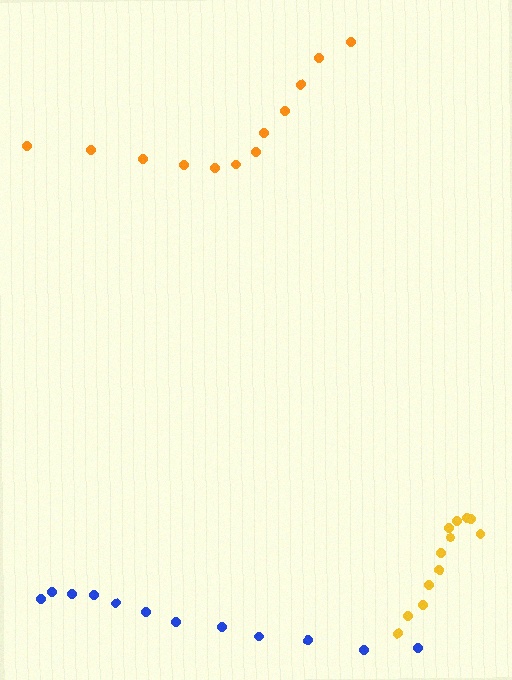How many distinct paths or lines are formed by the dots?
There are 3 distinct paths.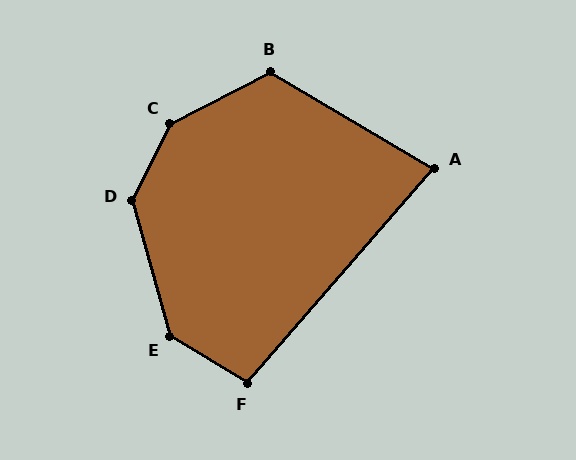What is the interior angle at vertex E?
Approximately 137 degrees (obtuse).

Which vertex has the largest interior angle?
C, at approximately 143 degrees.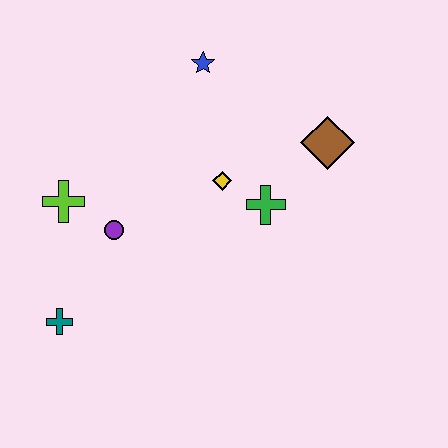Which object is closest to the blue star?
The yellow diamond is closest to the blue star.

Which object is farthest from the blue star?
The teal cross is farthest from the blue star.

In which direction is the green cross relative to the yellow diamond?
The green cross is to the right of the yellow diamond.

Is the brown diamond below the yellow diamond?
No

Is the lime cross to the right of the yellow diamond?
No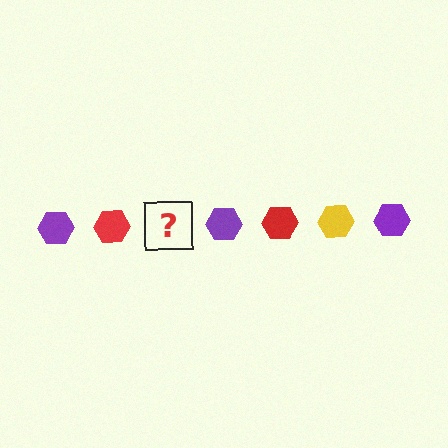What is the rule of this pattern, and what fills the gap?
The rule is that the pattern cycles through purple, red, yellow hexagons. The gap should be filled with a yellow hexagon.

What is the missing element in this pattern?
The missing element is a yellow hexagon.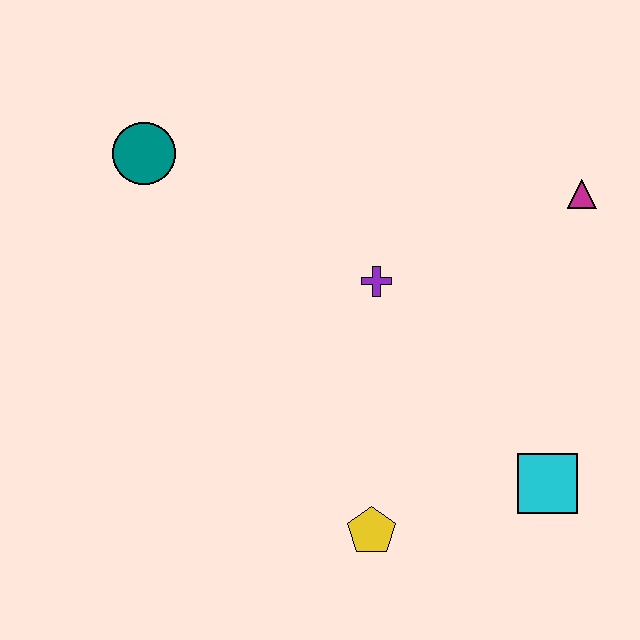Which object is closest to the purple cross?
The magenta triangle is closest to the purple cross.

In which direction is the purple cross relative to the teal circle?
The purple cross is to the right of the teal circle.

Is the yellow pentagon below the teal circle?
Yes